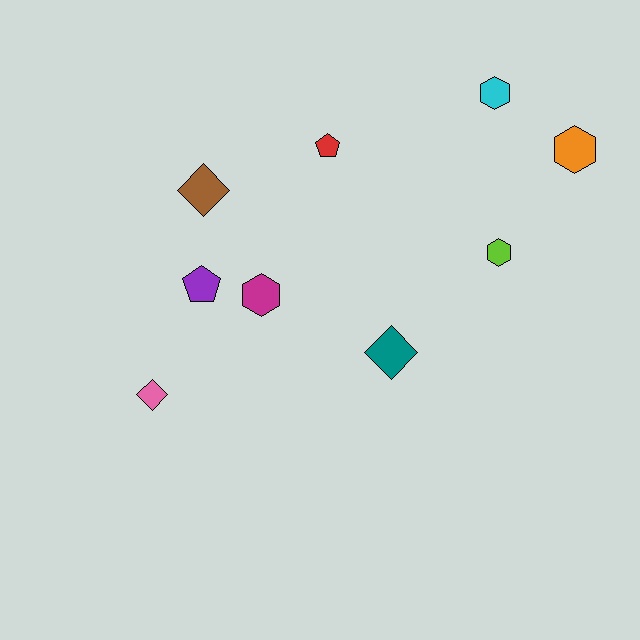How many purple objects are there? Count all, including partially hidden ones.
There is 1 purple object.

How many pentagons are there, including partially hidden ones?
There are 2 pentagons.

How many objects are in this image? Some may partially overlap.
There are 9 objects.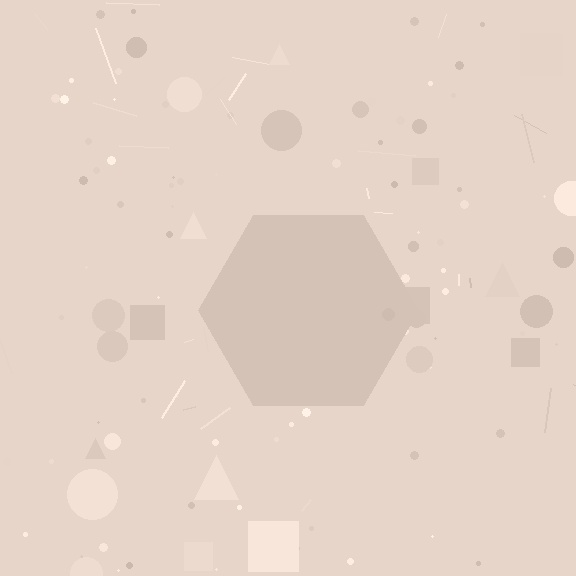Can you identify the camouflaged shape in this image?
The camouflaged shape is a hexagon.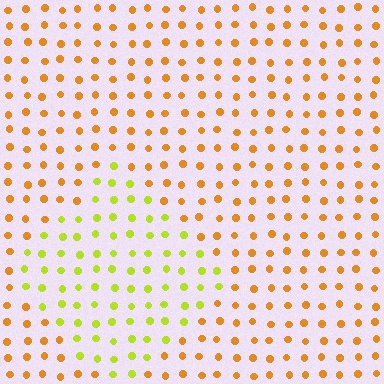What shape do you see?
I see a diamond.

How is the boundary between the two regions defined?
The boundary is defined purely by a slight shift in hue (about 42 degrees). Spacing, size, and orientation are identical on both sides.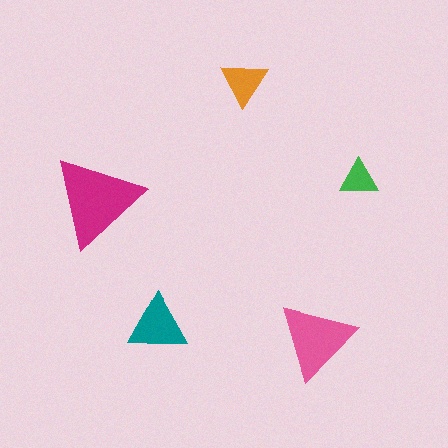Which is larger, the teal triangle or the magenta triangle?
The magenta one.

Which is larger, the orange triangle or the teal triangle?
The teal one.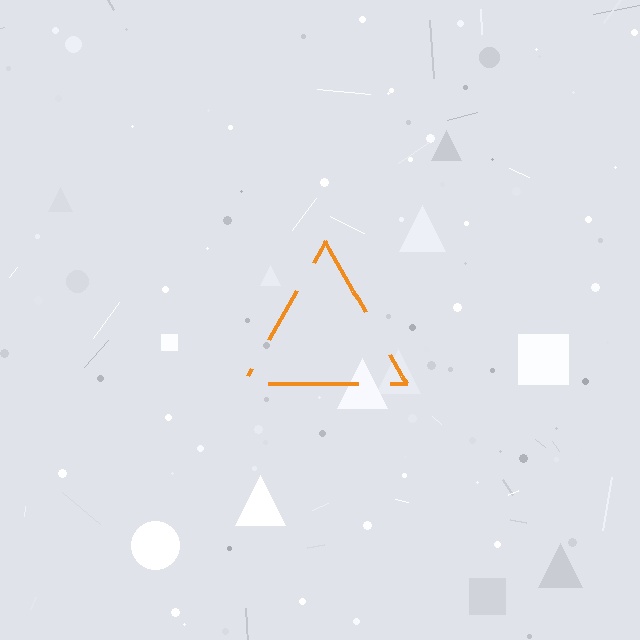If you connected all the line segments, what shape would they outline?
They would outline a triangle.